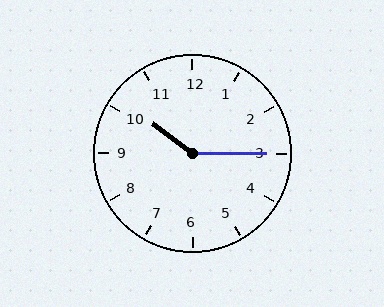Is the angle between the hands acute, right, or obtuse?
It is obtuse.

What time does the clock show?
10:15.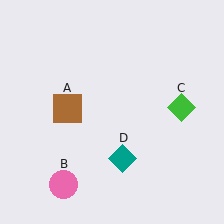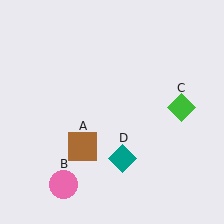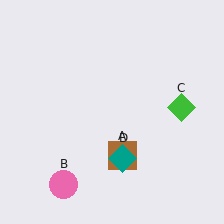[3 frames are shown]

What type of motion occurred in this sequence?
The brown square (object A) rotated counterclockwise around the center of the scene.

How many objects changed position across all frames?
1 object changed position: brown square (object A).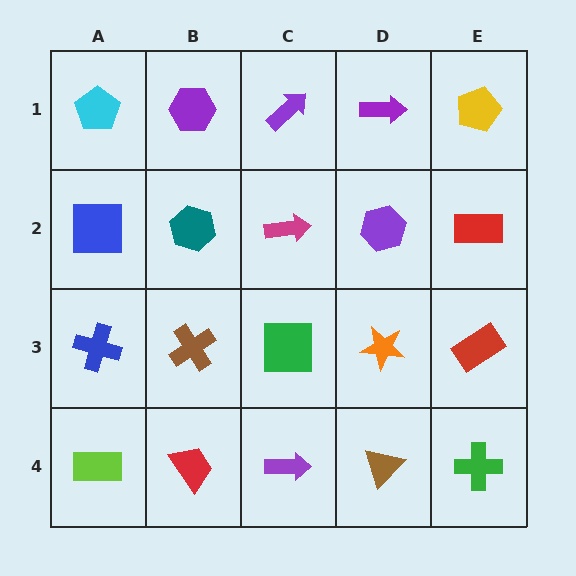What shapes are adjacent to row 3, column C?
A magenta arrow (row 2, column C), a purple arrow (row 4, column C), a brown cross (row 3, column B), an orange star (row 3, column D).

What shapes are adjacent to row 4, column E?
A red rectangle (row 3, column E), a brown triangle (row 4, column D).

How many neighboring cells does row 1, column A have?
2.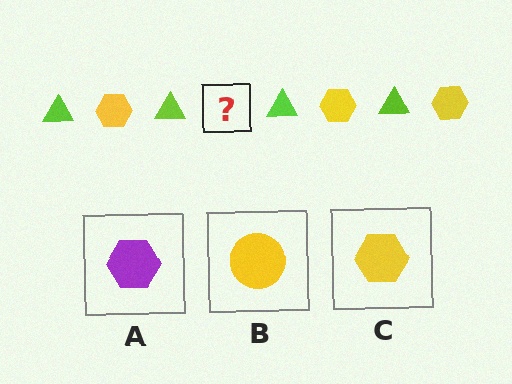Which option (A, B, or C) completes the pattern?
C.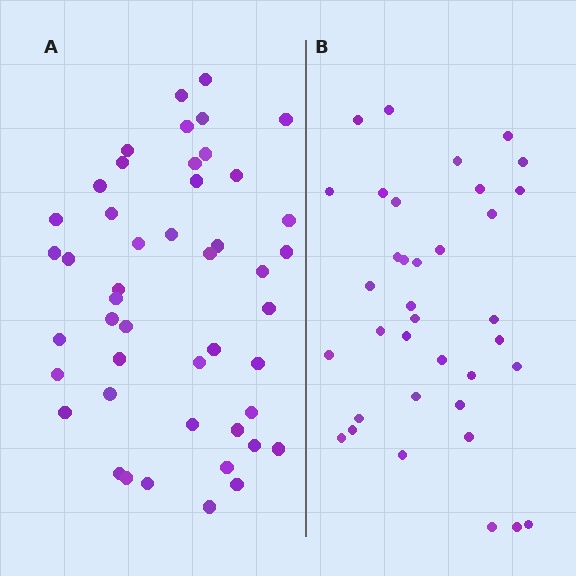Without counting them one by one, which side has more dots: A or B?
Region A (the left region) has more dots.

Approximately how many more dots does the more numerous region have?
Region A has roughly 12 or so more dots than region B.